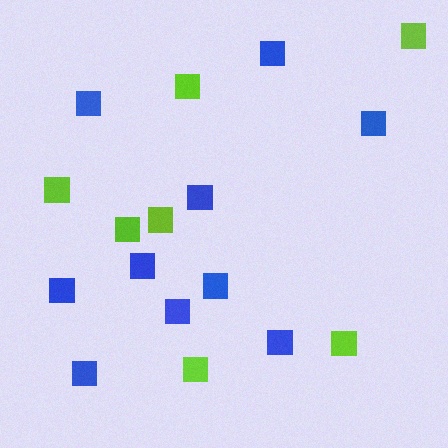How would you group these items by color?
There are 2 groups: one group of blue squares (10) and one group of lime squares (7).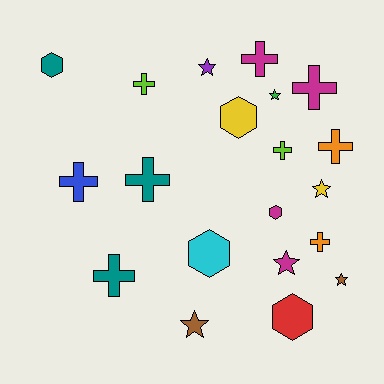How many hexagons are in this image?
There are 5 hexagons.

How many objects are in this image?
There are 20 objects.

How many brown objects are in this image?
There are 2 brown objects.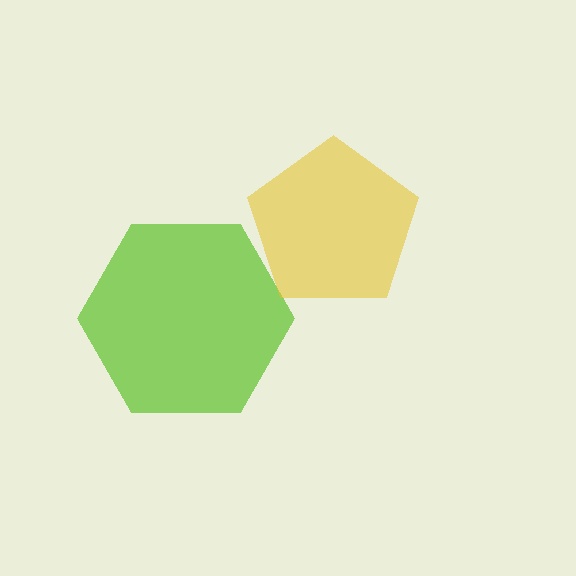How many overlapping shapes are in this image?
There are 2 overlapping shapes in the image.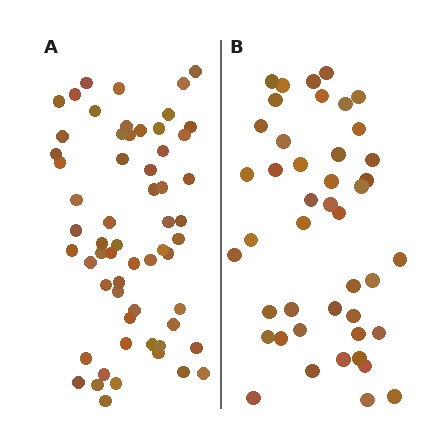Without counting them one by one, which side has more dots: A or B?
Region A (the left region) has more dots.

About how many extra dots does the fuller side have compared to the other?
Region A has approximately 15 more dots than region B.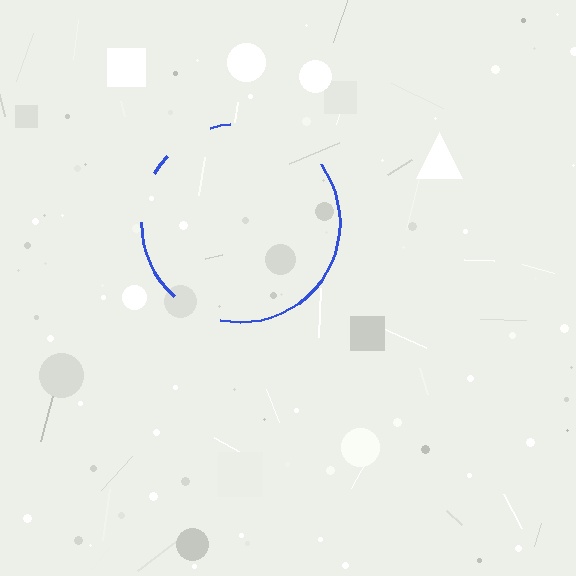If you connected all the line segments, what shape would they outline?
They would outline a circle.